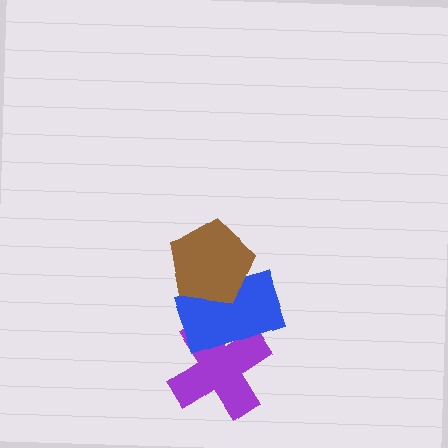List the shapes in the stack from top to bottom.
From top to bottom: the brown pentagon, the blue rectangle, the purple cross.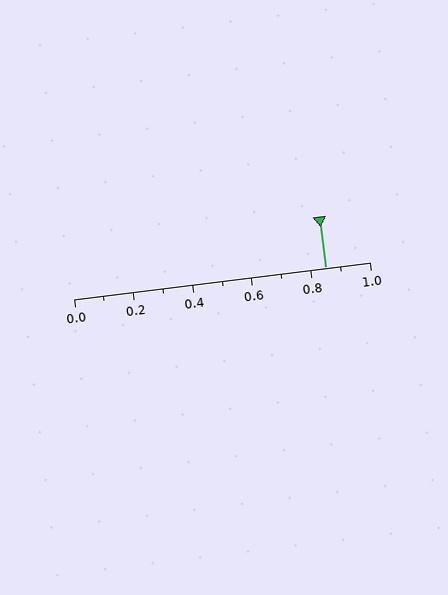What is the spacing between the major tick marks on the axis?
The major ticks are spaced 0.2 apart.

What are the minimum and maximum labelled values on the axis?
The axis runs from 0.0 to 1.0.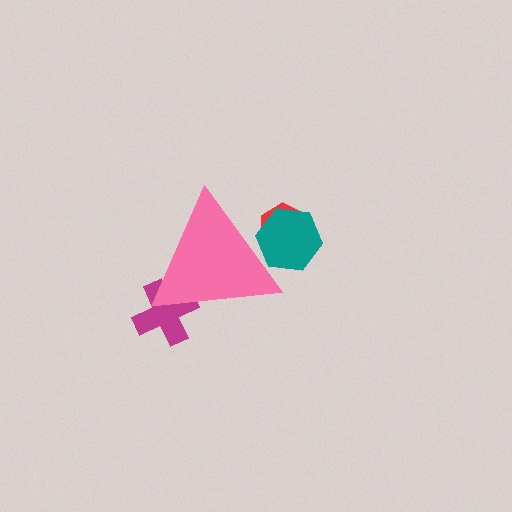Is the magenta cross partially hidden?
Yes, the magenta cross is partially hidden behind the pink triangle.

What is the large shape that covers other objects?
A pink triangle.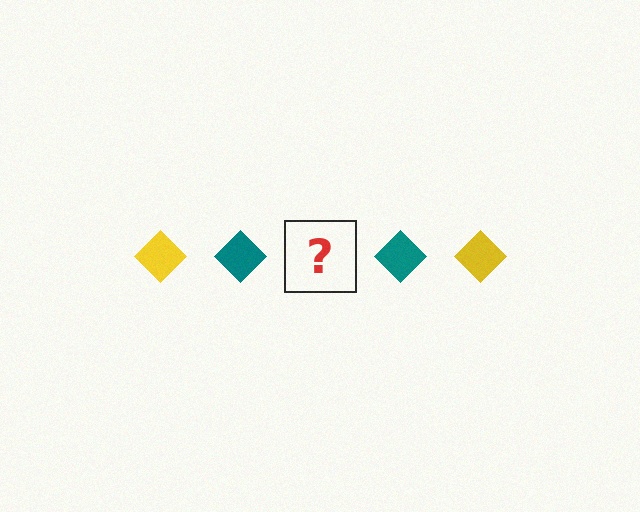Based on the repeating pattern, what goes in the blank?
The blank should be a yellow diamond.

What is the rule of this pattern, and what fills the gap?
The rule is that the pattern cycles through yellow, teal diamonds. The gap should be filled with a yellow diamond.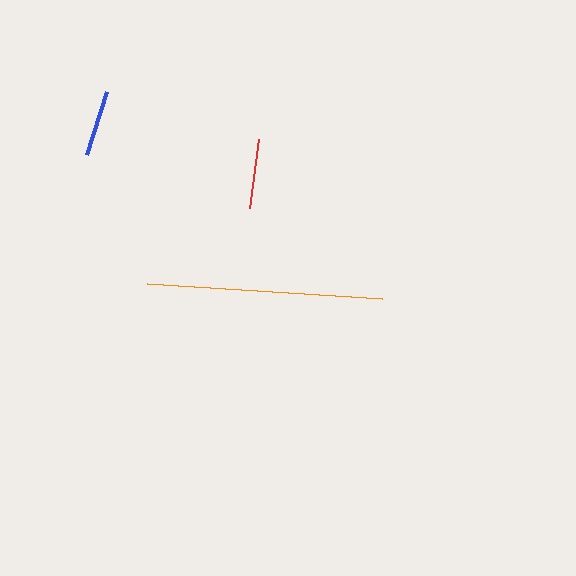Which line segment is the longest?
The orange line is the longest at approximately 235 pixels.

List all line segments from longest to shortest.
From longest to shortest: orange, red, blue.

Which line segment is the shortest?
The blue line is the shortest at approximately 66 pixels.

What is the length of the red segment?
The red segment is approximately 70 pixels long.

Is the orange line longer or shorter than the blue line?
The orange line is longer than the blue line.